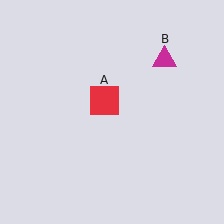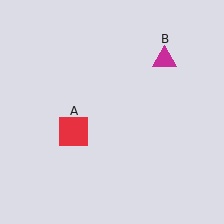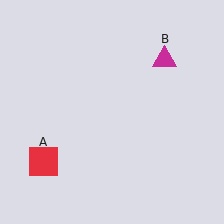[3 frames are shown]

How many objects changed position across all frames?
1 object changed position: red square (object A).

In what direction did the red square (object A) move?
The red square (object A) moved down and to the left.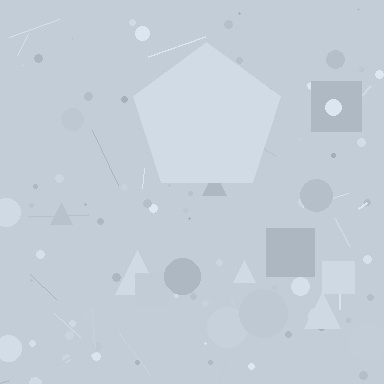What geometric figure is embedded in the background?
A pentagon is embedded in the background.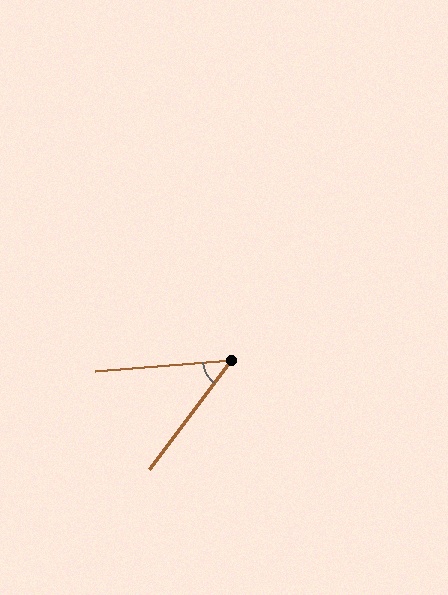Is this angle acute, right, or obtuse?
It is acute.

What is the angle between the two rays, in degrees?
Approximately 48 degrees.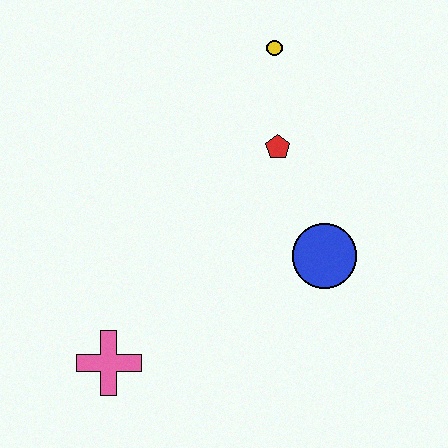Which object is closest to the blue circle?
The red pentagon is closest to the blue circle.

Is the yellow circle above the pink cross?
Yes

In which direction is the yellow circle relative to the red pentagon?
The yellow circle is above the red pentagon.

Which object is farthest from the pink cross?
The yellow circle is farthest from the pink cross.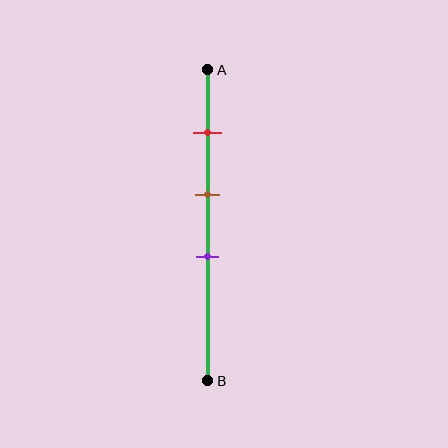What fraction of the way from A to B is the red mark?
The red mark is approximately 20% (0.2) of the way from A to B.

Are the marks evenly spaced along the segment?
Yes, the marks are approximately evenly spaced.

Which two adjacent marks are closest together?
The brown and purple marks are the closest adjacent pair.